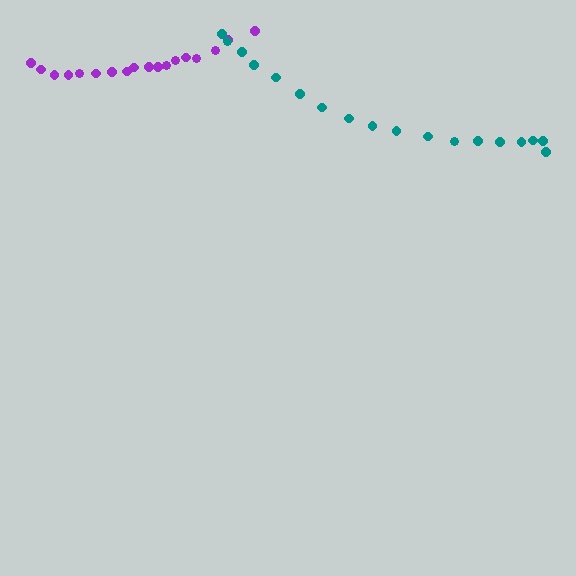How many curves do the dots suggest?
There are 2 distinct paths.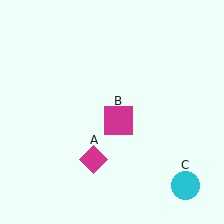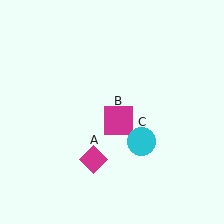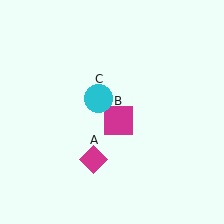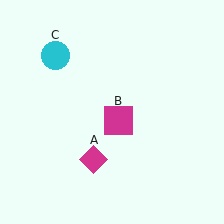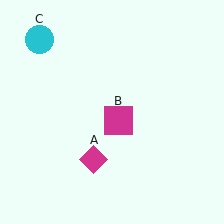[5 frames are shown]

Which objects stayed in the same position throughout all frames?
Magenta diamond (object A) and magenta square (object B) remained stationary.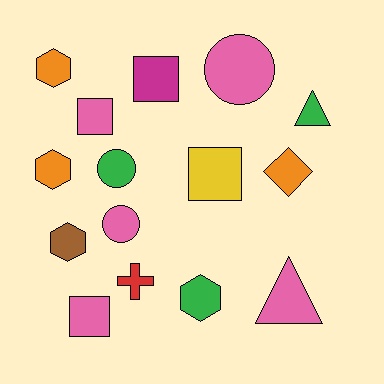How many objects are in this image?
There are 15 objects.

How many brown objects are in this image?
There is 1 brown object.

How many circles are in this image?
There are 3 circles.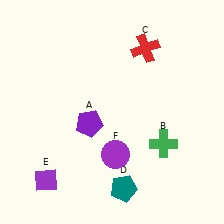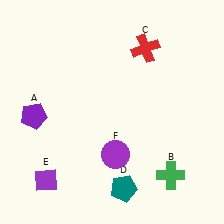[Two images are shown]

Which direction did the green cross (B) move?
The green cross (B) moved down.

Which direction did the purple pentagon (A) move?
The purple pentagon (A) moved left.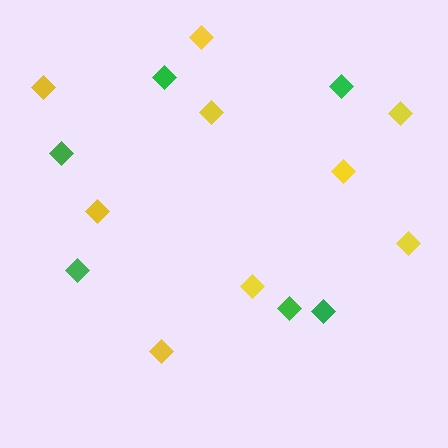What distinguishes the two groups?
There are 2 groups: one group of yellow diamonds (9) and one group of green diamonds (6).